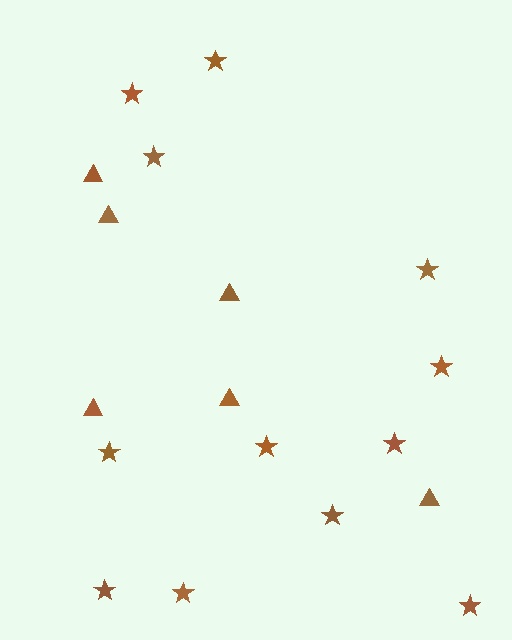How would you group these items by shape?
There are 2 groups: one group of stars (12) and one group of triangles (6).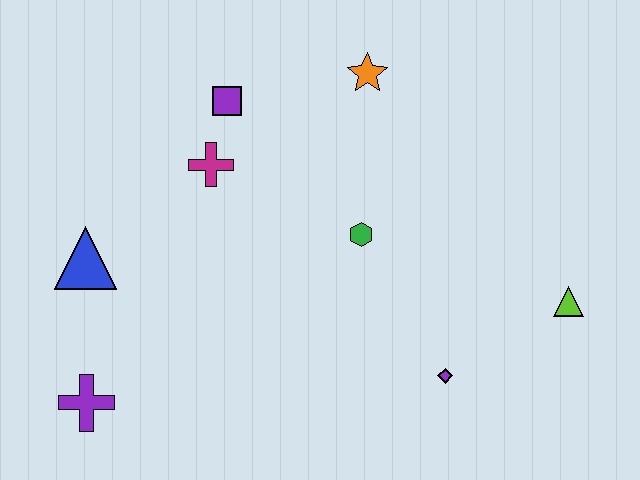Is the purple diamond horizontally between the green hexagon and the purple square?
No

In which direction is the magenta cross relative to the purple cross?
The magenta cross is above the purple cross.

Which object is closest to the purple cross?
The blue triangle is closest to the purple cross.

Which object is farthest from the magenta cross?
The lime triangle is farthest from the magenta cross.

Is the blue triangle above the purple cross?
Yes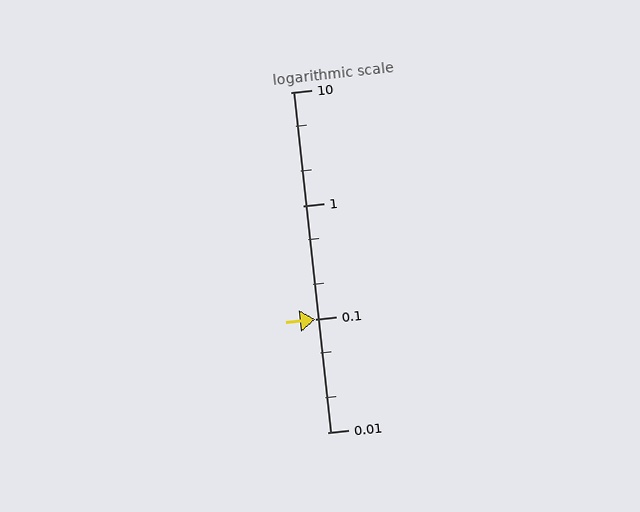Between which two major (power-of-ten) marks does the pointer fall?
The pointer is between 0.1 and 1.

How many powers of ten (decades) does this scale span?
The scale spans 3 decades, from 0.01 to 10.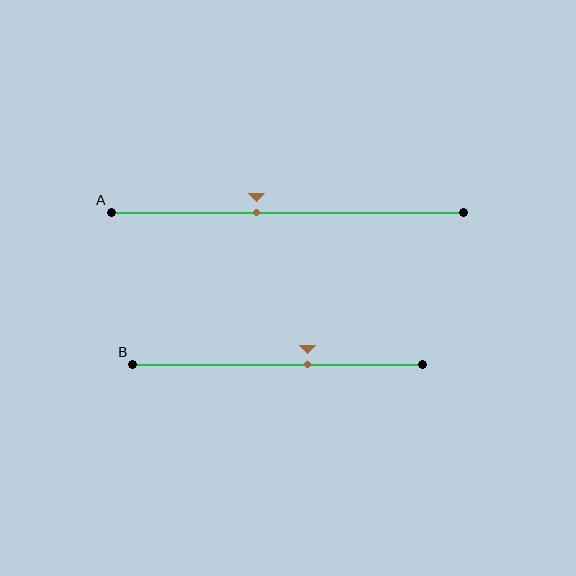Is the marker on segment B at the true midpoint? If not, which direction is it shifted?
No, the marker on segment B is shifted to the right by about 10% of the segment length.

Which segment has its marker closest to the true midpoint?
Segment A has its marker closest to the true midpoint.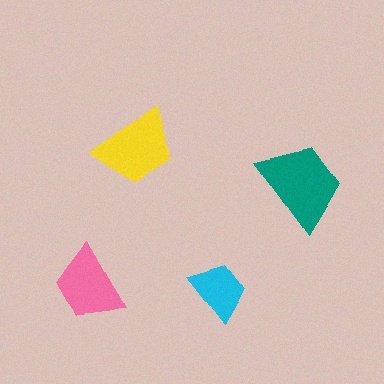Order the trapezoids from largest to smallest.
the teal one, the yellow one, the pink one, the cyan one.